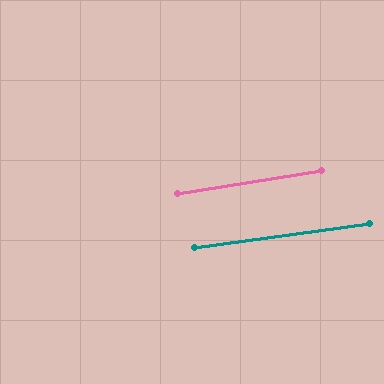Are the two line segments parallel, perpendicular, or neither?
Parallel — their directions differ by only 1.2°.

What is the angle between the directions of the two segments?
Approximately 1 degree.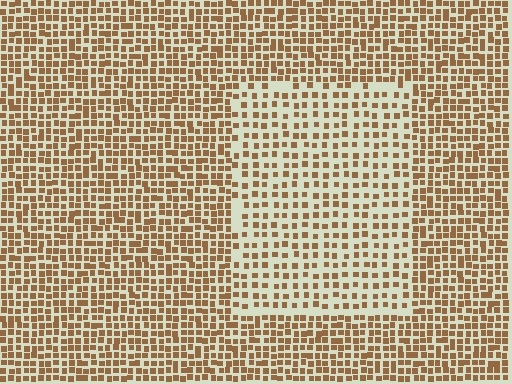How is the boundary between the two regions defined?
The boundary is defined by a change in element density (approximately 1.8x ratio). All elements are the same color, size, and shape.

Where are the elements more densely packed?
The elements are more densely packed outside the rectangle boundary.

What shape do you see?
I see a rectangle.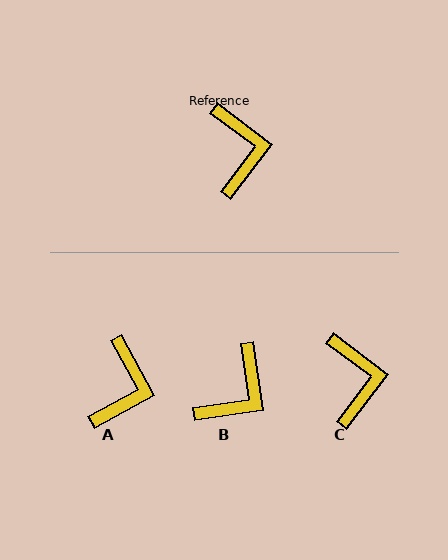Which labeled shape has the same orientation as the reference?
C.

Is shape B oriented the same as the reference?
No, it is off by about 45 degrees.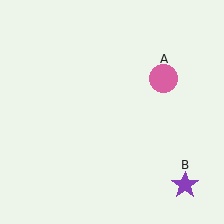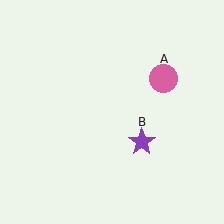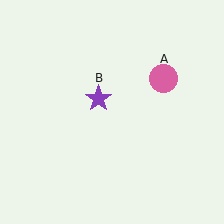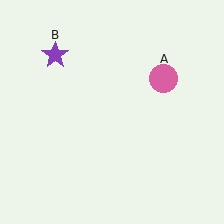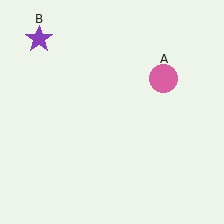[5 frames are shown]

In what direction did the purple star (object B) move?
The purple star (object B) moved up and to the left.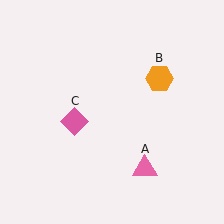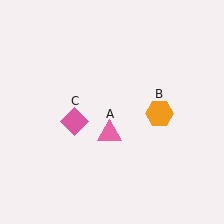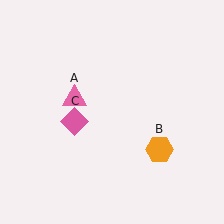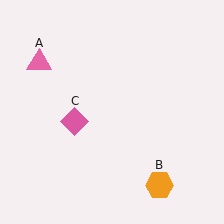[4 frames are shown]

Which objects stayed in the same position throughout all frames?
Pink diamond (object C) remained stationary.